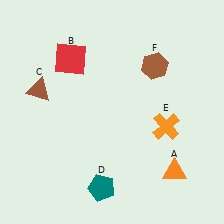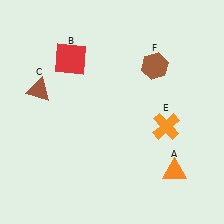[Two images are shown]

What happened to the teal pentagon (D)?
The teal pentagon (D) was removed in Image 2. It was in the bottom-left area of Image 1.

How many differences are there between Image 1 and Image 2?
There is 1 difference between the two images.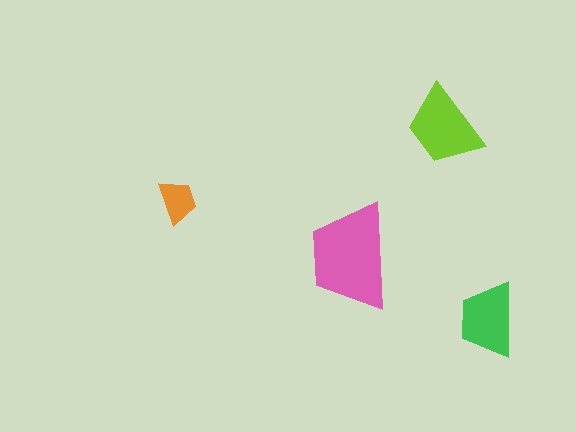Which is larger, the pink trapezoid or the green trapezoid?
The pink one.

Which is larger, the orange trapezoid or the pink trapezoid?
The pink one.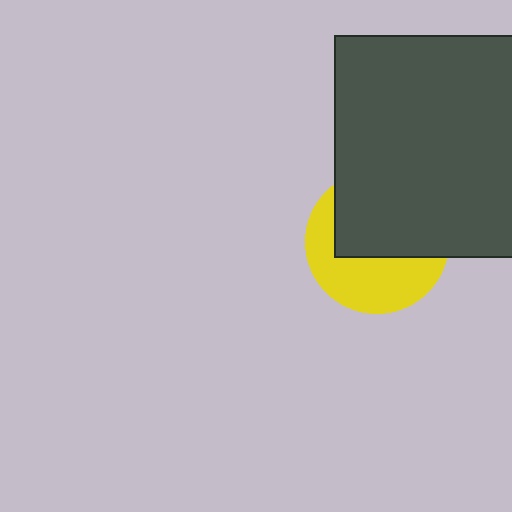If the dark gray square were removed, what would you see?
You would see the complete yellow circle.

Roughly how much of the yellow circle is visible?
About half of it is visible (roughly 46%).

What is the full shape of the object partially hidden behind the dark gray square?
The partially hidden object is a yellow circle.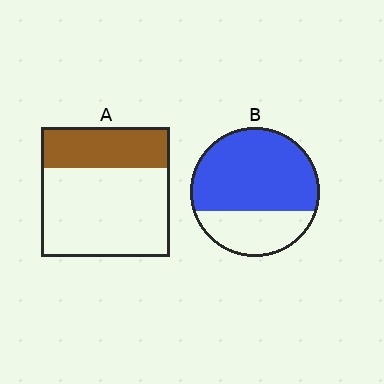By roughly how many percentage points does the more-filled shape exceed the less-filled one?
By roughly 35 percentage points (B over A).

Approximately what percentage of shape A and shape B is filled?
A is approximately 30% and B is approximately 70%.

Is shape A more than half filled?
No.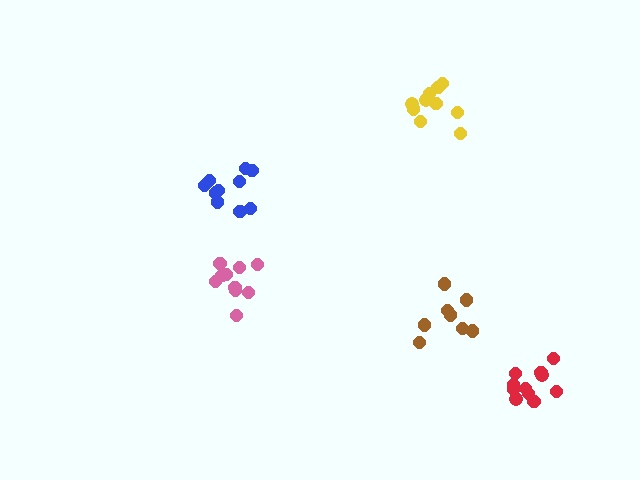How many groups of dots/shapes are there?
There are 5 groups.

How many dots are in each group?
Group 1: 10 dots, Group 2: 8 dots, Group 3: 11 dots, Group 4: 10 dots, Group 5: 11 dots (50 total).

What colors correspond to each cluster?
The clusters are colored: blue, brown, pink, yellow, red.